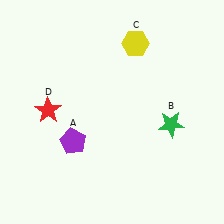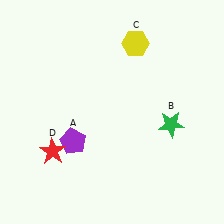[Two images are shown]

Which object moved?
The red star (D) moved down.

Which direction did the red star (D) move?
The red star (D) moved down.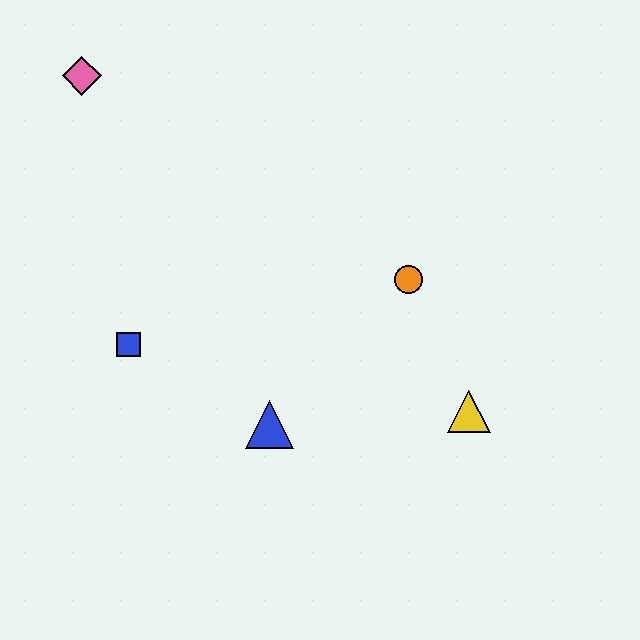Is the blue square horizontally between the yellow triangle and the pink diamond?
Yes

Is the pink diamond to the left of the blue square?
Yes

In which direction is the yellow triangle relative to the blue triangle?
The yellow triangle is to the right of the blue triangle.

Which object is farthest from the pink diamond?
The yellow triangle is farthest from the pink diamond.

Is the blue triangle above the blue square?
No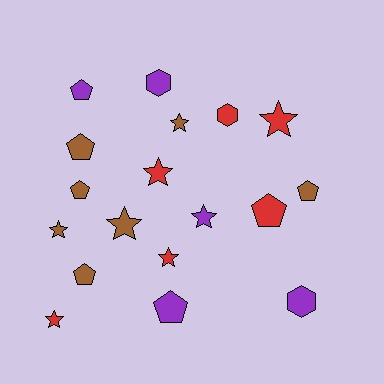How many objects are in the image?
There are 18 objects.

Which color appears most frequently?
Brown, with 7 objects.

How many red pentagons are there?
There is 1 red pentagon.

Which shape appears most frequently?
Star, with 8 objects.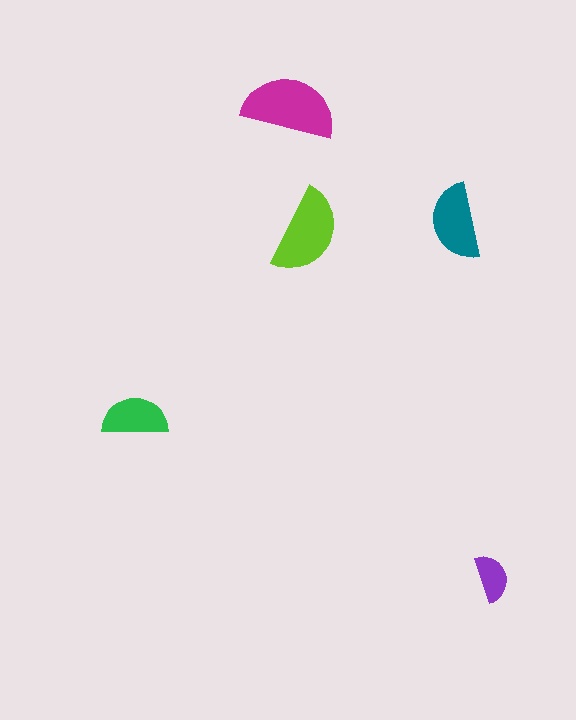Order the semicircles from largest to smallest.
the magenta one, the lime one, the teal one, the green one, the purple one.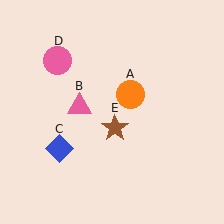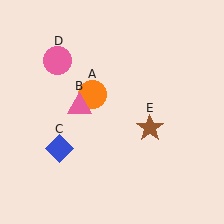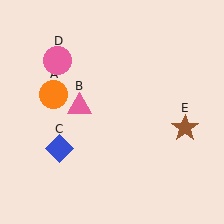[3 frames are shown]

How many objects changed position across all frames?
2 objects changed position: orange circle (object A), brown star (object E).